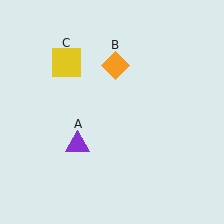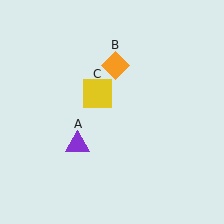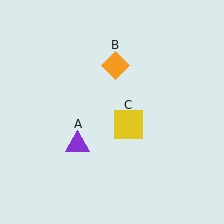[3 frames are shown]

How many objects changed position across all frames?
1 object changed position: yellow square (object C).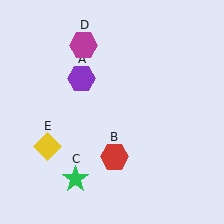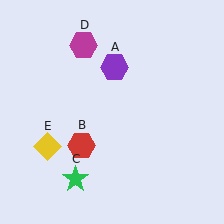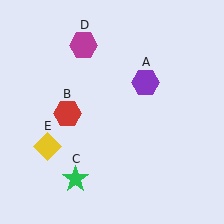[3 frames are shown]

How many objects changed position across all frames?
2 objects changed position: purple hexagon (object A), red hexagon (object B).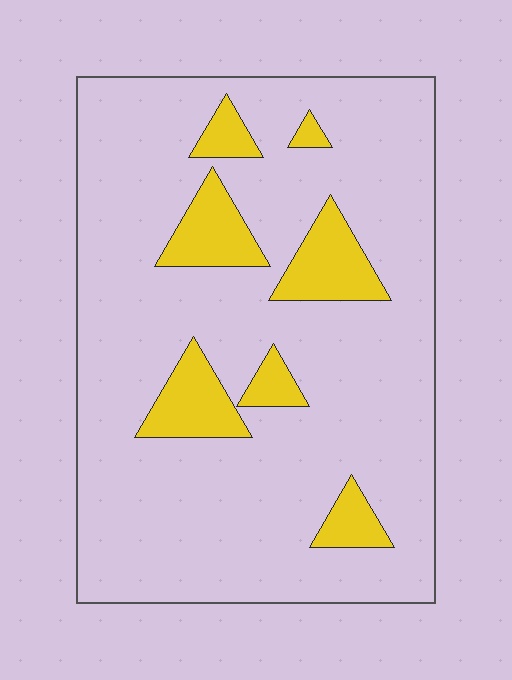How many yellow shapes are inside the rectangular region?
7.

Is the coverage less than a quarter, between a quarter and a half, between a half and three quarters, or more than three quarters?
Less than a quarter.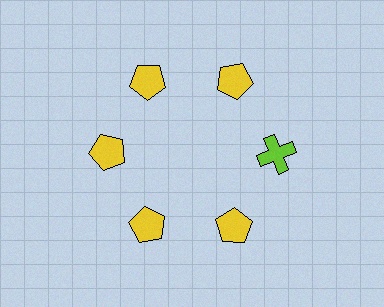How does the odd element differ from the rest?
It differs in both color (lime instead of yellow) and shape (cross instead of pentagon).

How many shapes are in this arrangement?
There are 6 shapes arranged in a ring pattern.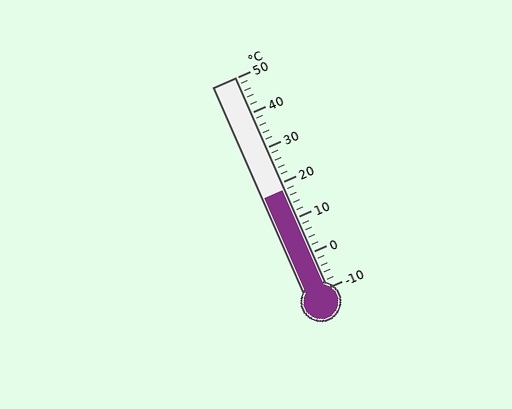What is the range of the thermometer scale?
The thermometer scale ranges from -10°C to 50°C.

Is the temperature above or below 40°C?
The temperature is below 40°C.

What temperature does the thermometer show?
The thermometer shows approximately 18°C.